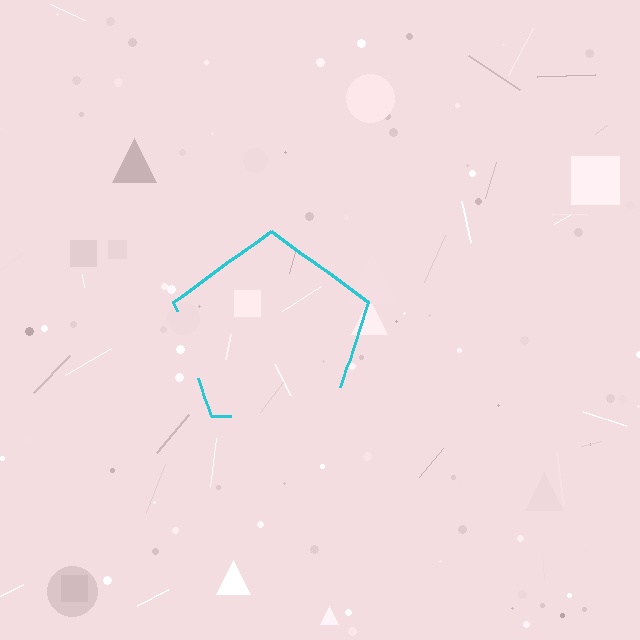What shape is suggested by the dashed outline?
The dashed outline suggests a pentagon.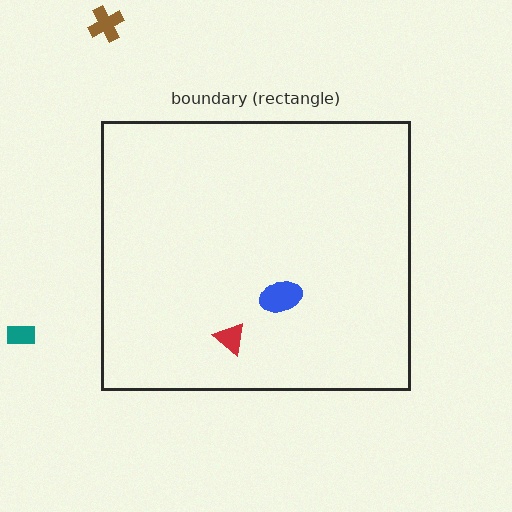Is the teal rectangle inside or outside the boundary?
Outside.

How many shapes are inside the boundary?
2 inside, 2 outside.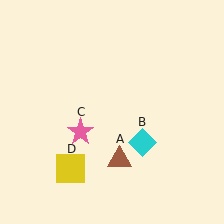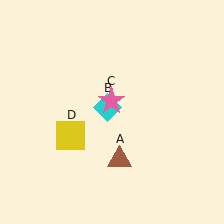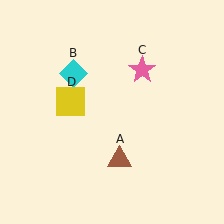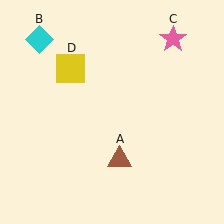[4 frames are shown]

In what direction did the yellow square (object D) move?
The yellow square (object D) moved up.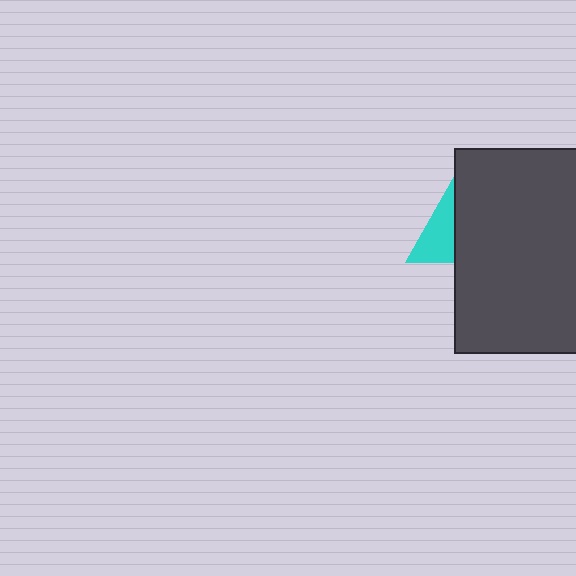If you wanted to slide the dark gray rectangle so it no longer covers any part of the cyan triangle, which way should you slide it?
Slide it right — that is the most direct way to separate the two shapes.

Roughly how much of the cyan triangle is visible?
A small part of it is visible (roughly 44%).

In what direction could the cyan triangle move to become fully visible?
The cyan triangle could move left. That would shift it out from behind the dark gray rectangle entirely.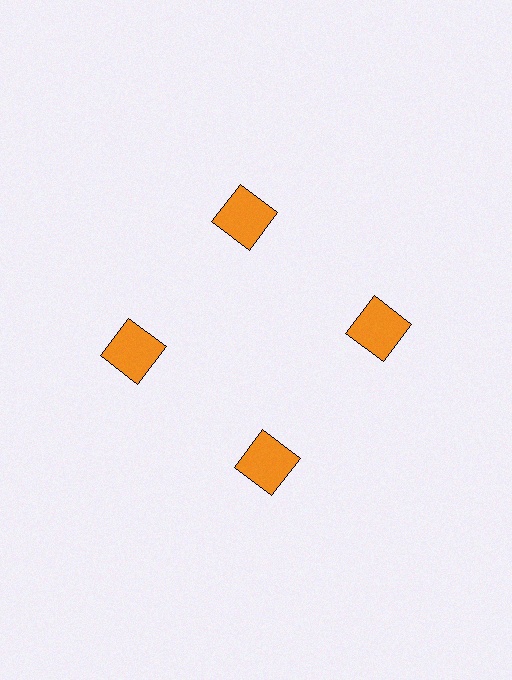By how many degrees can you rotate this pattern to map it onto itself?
The pattern maps onto itself every 90 degrees of rotation.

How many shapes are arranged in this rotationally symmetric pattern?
There are 4 shapes, arranged in 4 groups of 1.